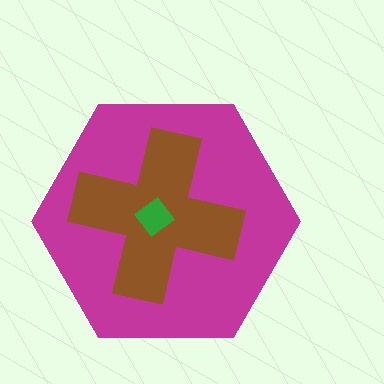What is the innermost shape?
The green diamond.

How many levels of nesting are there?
3.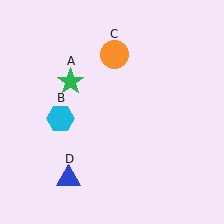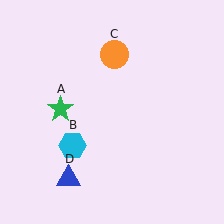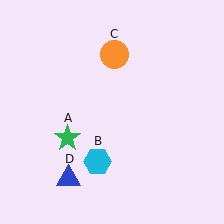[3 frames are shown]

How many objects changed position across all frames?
2 objects changed position: green star (object A), cyan hexagon (object B).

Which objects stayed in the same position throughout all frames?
Orange circle (object C) and blue triangle (object D) remained stationary.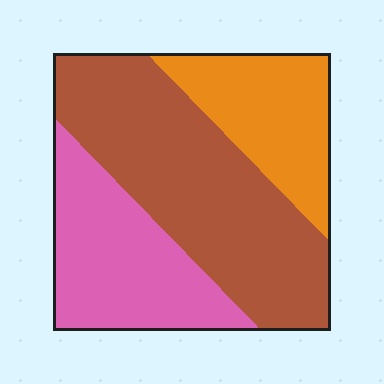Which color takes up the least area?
Orange, at roughly 25%.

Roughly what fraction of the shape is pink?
Pink covers 29% of the shape.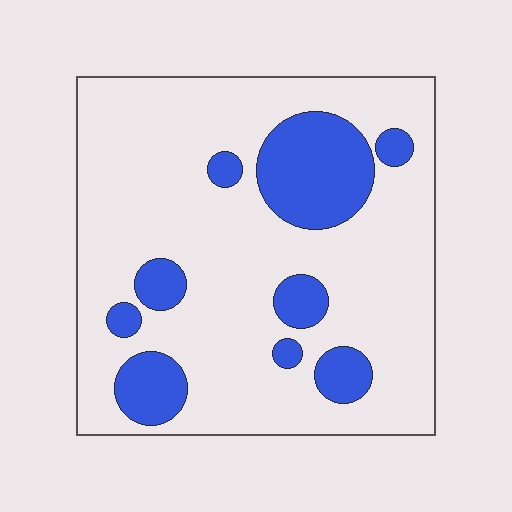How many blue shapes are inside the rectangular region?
9.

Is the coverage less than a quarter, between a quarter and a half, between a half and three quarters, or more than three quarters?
Less than a quarter.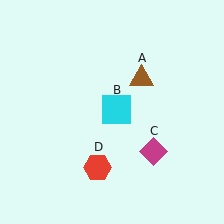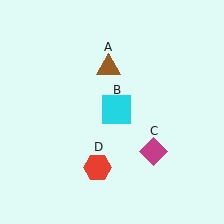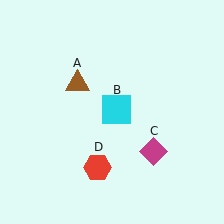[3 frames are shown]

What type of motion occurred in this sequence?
The brown triangle (object A) rotated counterclockwise around the center of the scene.